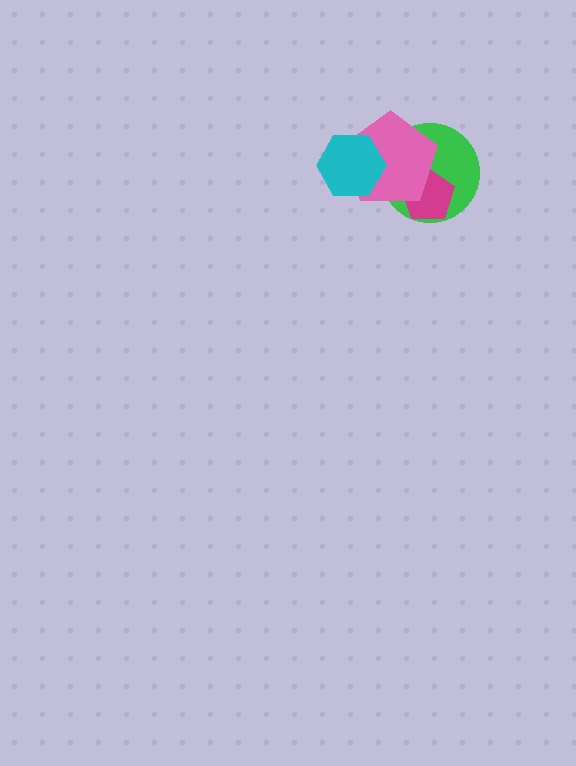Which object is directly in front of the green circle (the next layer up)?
The magenta pentagon is directly in front of the green circle.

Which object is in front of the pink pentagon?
The cyan hexagon is in front of the pink pentagon.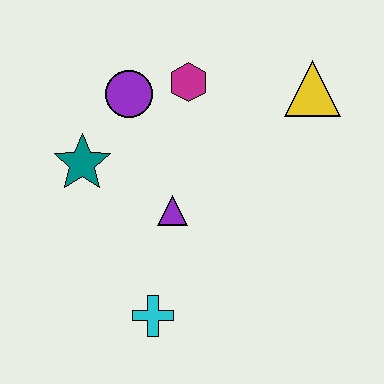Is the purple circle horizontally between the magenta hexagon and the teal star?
Yes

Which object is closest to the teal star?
The purple circle is closest to the teal star.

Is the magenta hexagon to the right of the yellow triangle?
No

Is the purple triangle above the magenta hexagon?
No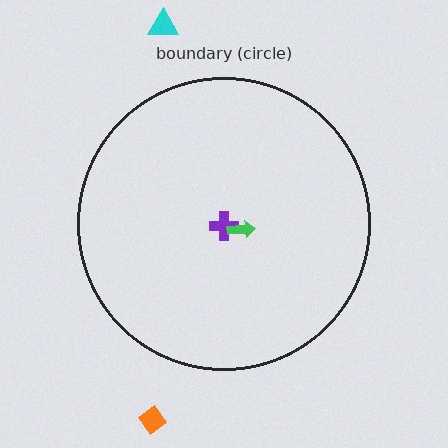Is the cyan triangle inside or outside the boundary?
Outside.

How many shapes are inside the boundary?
2 inside, 2 outside.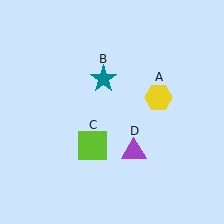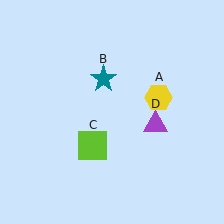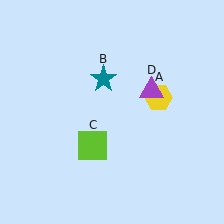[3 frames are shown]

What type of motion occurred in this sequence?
The purple triangle (object D) rotated counterclockwise around the center of the scene.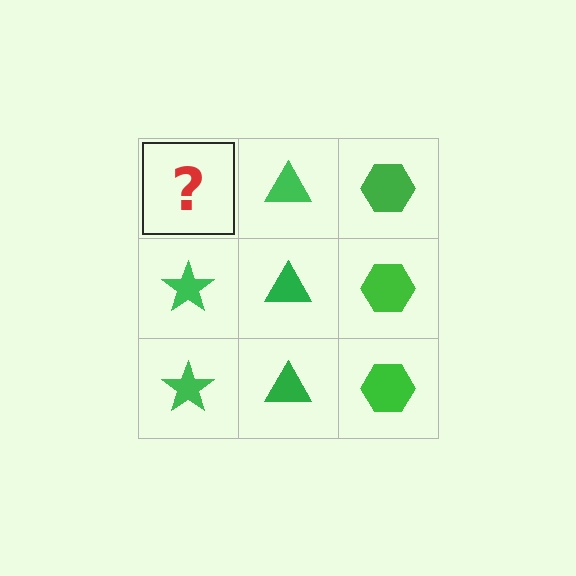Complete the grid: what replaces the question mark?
The question mark should be replaced with a green star.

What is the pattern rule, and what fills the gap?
The rule is that each column has a consistent shape. The gap should be filled with a green star.